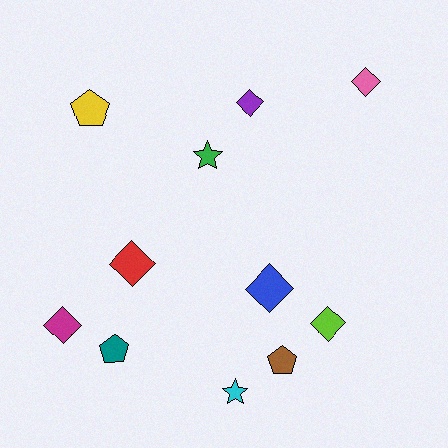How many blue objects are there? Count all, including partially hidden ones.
There is 1 blue object.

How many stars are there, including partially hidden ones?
There are 2 stars.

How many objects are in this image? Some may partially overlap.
There are 11 objects.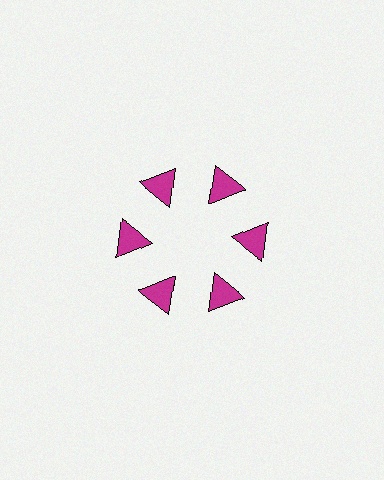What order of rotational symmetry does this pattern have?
This pattern has 6-fold rotational symmetry.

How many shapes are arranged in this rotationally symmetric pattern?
There are 6 shapes, arranged in 6 groups of 1.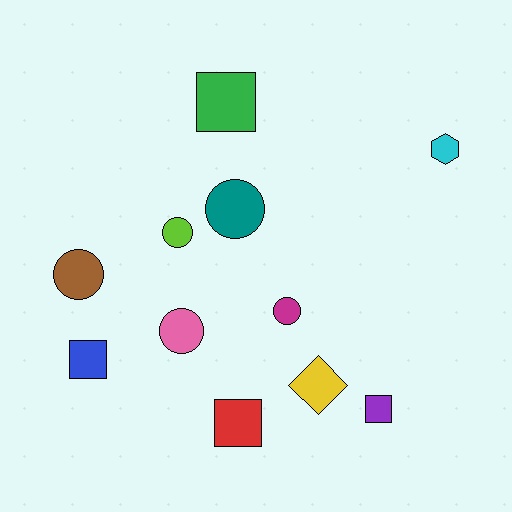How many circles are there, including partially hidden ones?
There are 5 circles.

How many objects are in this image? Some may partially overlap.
There are 11 objects.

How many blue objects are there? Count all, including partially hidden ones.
There is 1 blue object.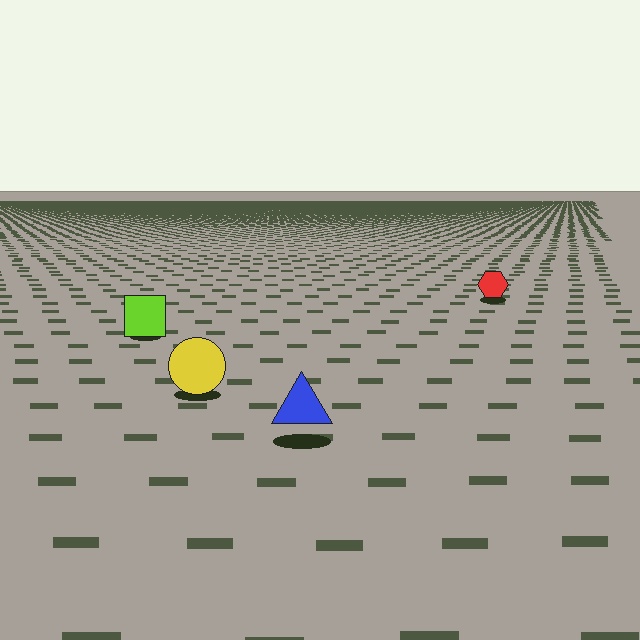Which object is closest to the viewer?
The blue triangle is closest. The texture marks near it are larger and more spread out.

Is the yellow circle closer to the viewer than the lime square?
Yes. The yellow circle is closer — you can tell from the texture gradient: the ground texture is coarser near it.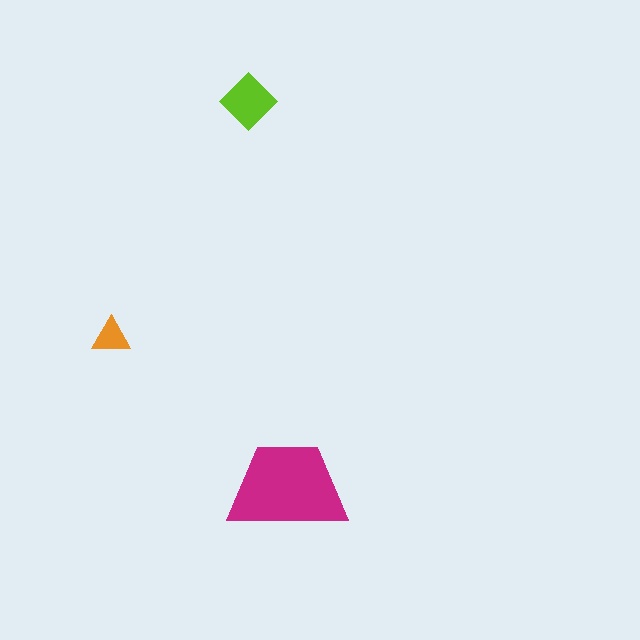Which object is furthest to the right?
The magenta trapezoid is rightmost.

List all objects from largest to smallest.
The magenta trapezoid, the lime diamond, the orange triangle.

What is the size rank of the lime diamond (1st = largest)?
2nd.